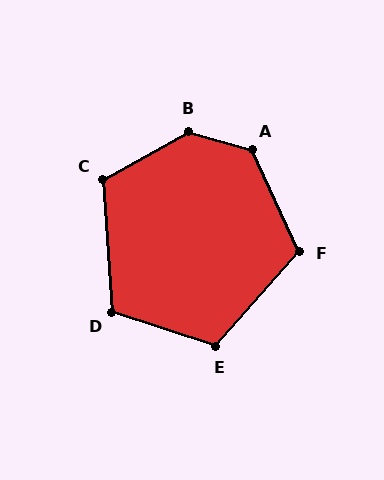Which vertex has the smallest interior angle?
D, at approximately 112 degrees.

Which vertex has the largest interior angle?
B, at approximately 135 degrees.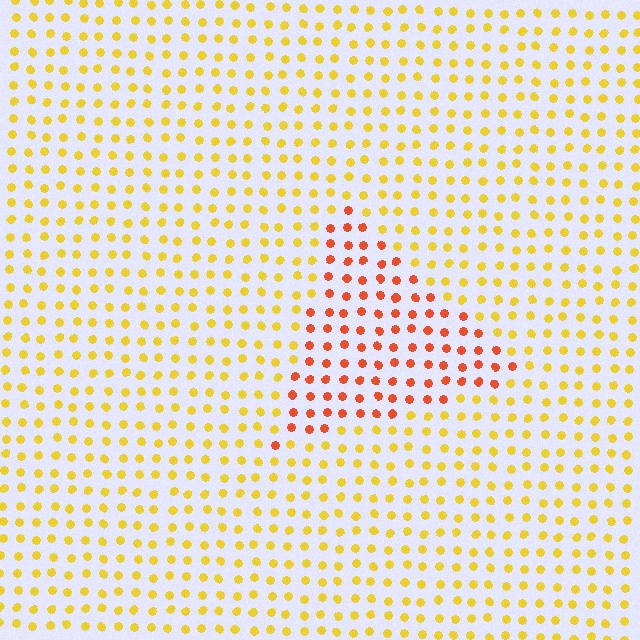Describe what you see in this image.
The image is filled with small yellow elements in a uniform arrangement. A triangle-shaped region is visible where the elements are tinted to a slightly different hue, forming a subtle color boundary.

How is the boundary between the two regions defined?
The boundary is defined purely by a slight shift in hue (about 41 degrees). Spacing, size, and orientation are identical on both sides.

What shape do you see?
I see a triangle.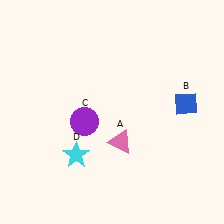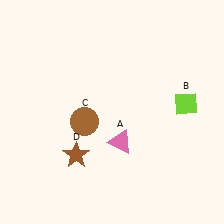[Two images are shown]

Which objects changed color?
B changed from blue to lime. C changed from purple to brown. D changed from cyan to brown.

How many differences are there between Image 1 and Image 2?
There are 3 differences between the two images.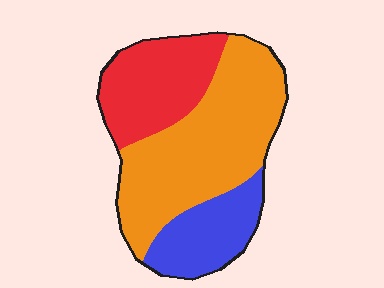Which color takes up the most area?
Orange, at roughly 50%.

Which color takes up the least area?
Blue, at roughly 20%.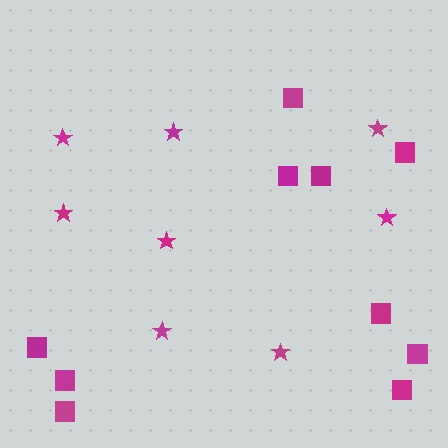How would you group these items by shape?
There are 2 groups: one group of squares (10) and one group of stars (8).